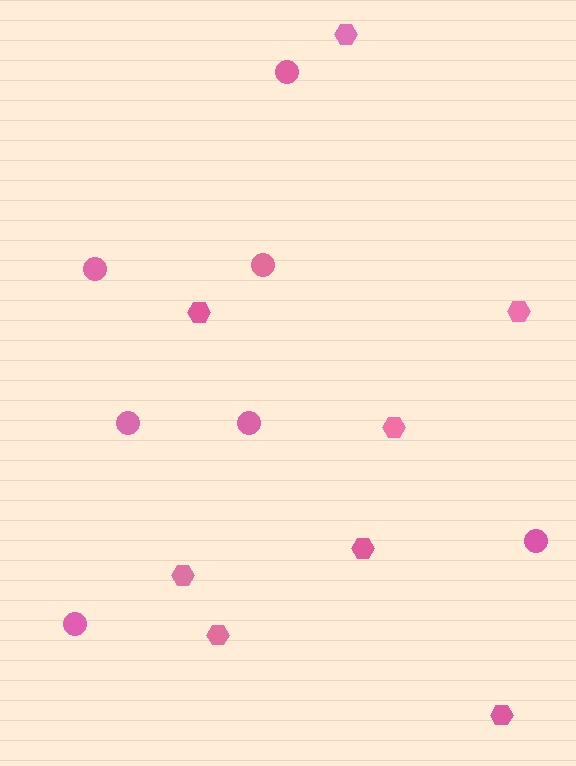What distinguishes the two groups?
There are 2 groups: one group of circles (7) and one group of hexagons (8).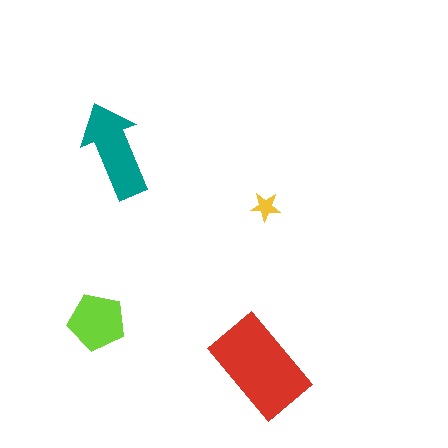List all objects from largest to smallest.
The red rectangle, the teal arrow, the lime pentagon, the yellow star.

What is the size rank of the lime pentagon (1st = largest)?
3rd.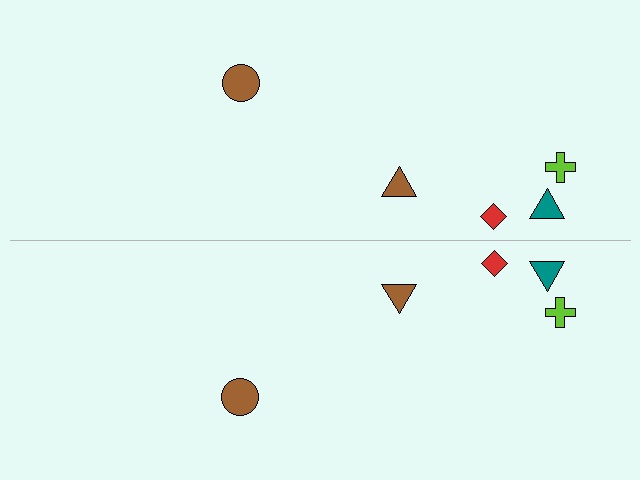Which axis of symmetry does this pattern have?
The pattern has a horizontal axis of symmetry running through the center of the image.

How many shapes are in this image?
There are 10 shapes in this image.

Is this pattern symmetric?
Yes, this pattern has bilateral (reflection) symmetry.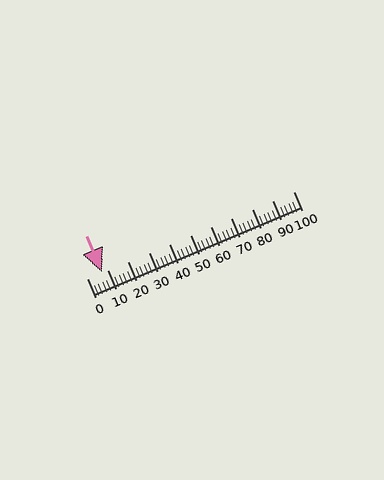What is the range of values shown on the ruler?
The ruler shows values from 0 to 100.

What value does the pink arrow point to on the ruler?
The pink arrow points to approximately 8.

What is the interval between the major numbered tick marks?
The major tick marks are spaced 10 units apart.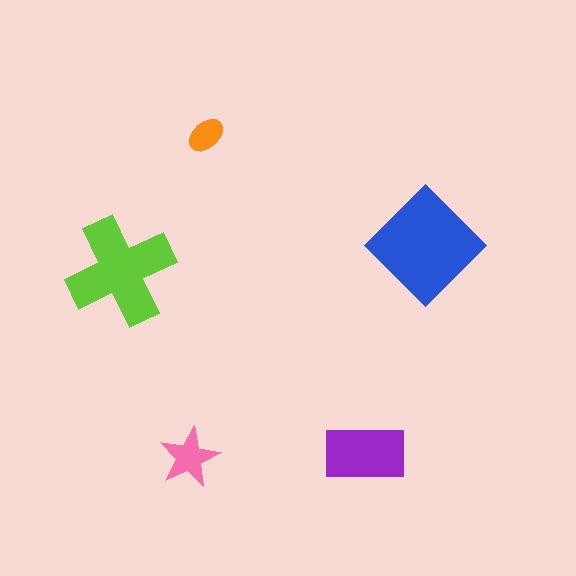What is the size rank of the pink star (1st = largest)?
4th.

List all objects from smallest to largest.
The orange ellipse, the pink star, the purple rectangle, the lime cross, the blue diamond.